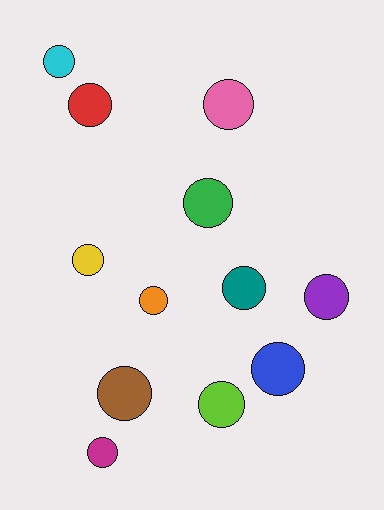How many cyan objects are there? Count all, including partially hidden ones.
There is 1 cyan object.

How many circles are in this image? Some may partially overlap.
There are 12 circles.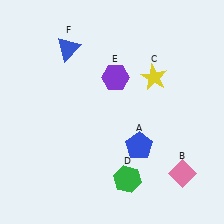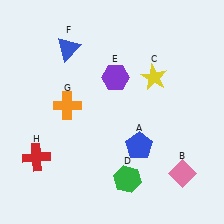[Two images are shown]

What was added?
An orange cross (G), a red cross (H) were added in Image 2.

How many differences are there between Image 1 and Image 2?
There are 2 differences between the two images.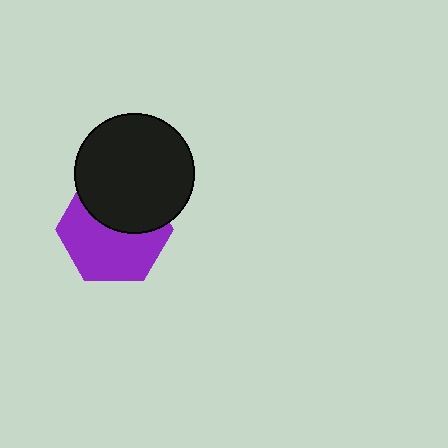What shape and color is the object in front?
The object in front is a black circle.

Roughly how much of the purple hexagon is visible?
About half of it is visible (roughly 59%).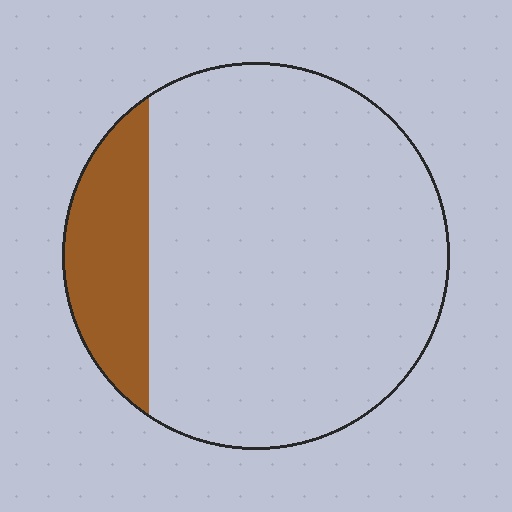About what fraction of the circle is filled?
About one sixth (1/6).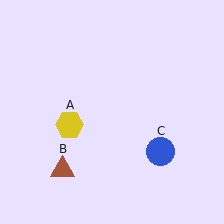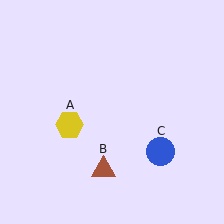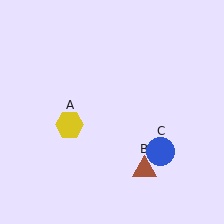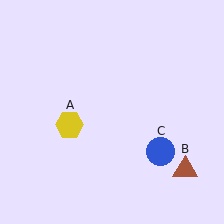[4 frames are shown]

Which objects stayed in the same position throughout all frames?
Yellow hexagon (object A) and blue circle (object C) remained stationary.